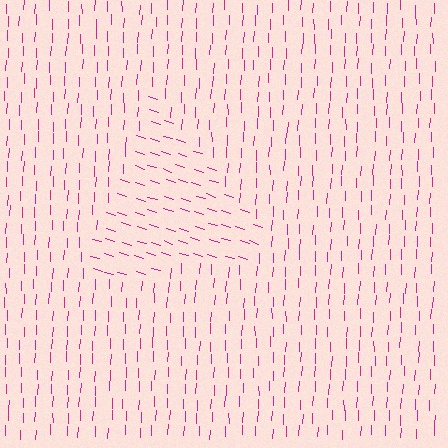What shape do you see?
I see a triangle.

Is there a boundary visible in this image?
Yes, there is a texture boundary formed by a change in line orientation.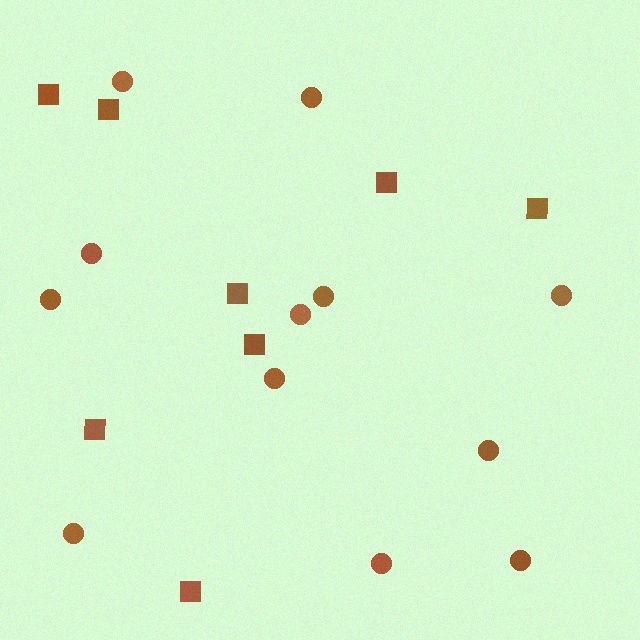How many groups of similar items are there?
There are 2 groups: one group of circles (12) and one group of squares (8).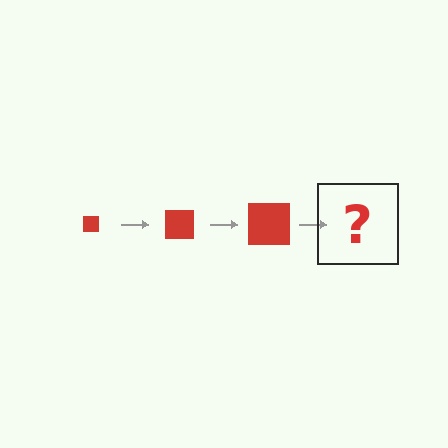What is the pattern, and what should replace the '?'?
The pattern is that the square gets progressively larger each step. The '?' should be a red square, larger than the previous one.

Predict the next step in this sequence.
The next step is a red square, larger than the previous one.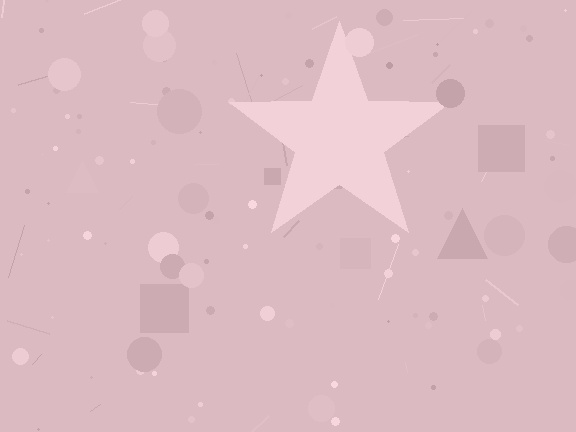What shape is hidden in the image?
A star is hidden in the image.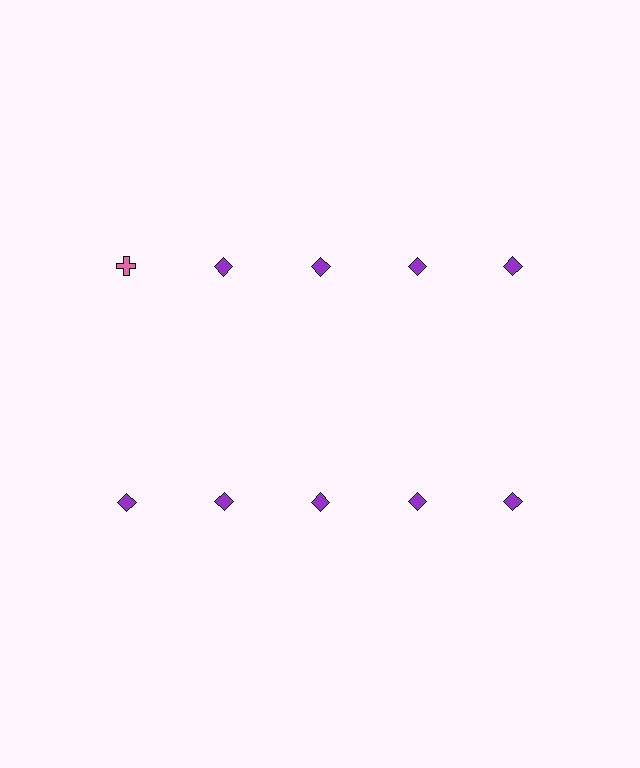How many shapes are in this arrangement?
There are 10 shapes arranged in a grid pattern.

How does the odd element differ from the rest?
It differs in both color (pink instead of purple) and shape (cross instead of diamond).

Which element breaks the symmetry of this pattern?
The pink cross in the top row, leftmost column breaks the symmetry. All other shapes are purple diamonds.